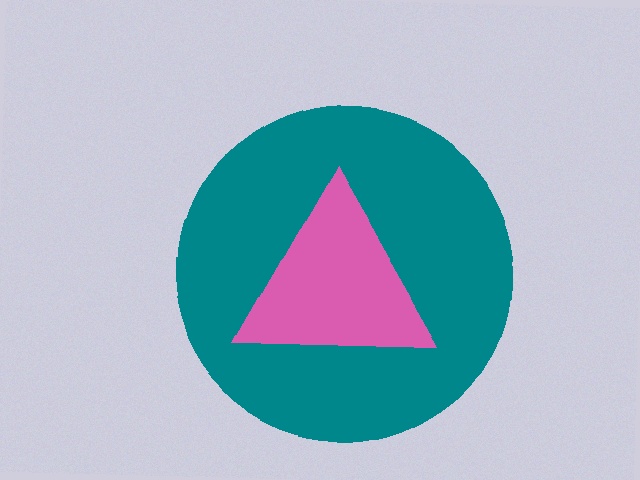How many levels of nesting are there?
2.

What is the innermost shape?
The pink triangle.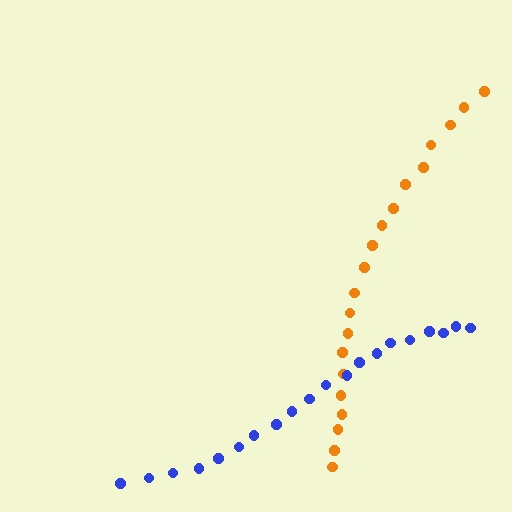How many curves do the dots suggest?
There are 2 distinct paths.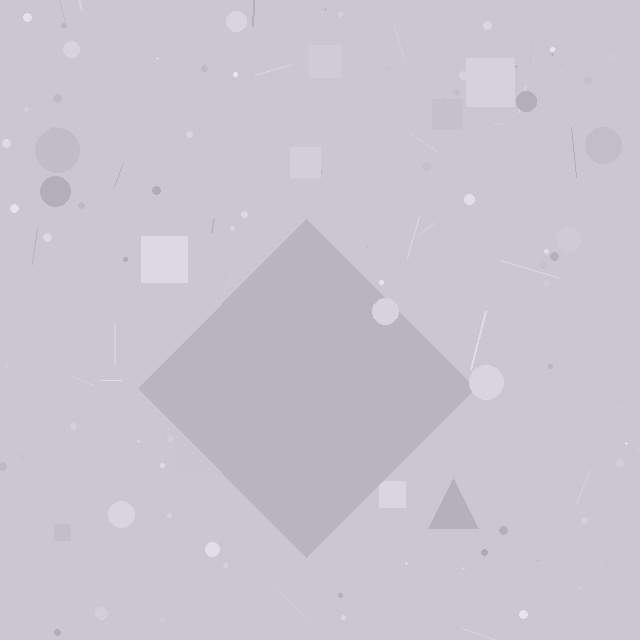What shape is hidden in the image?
A diamond is hidden in the image.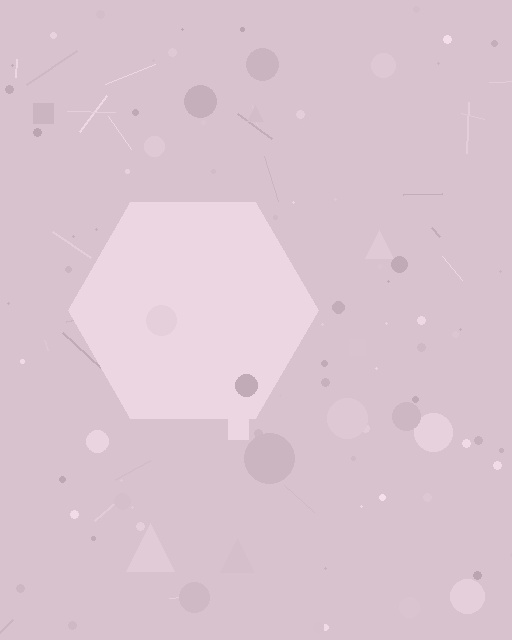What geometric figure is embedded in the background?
A hexagon is embedded in the background.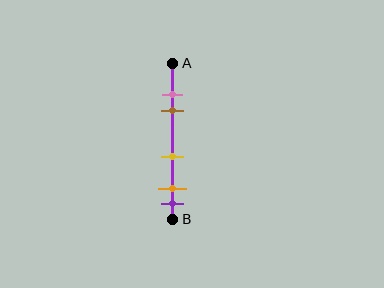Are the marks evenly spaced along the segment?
No, the marks are not evenly spaced.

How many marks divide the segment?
There are 5 marks dividing the segment.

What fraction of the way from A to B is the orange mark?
The orange mark is approximately 80% (0.8) of the way from A to B.